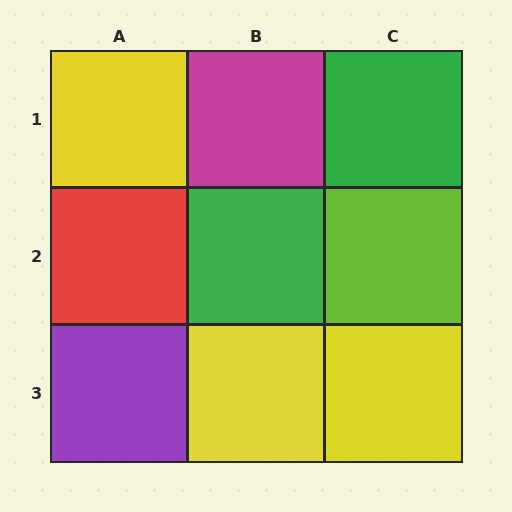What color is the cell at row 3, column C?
Yellow.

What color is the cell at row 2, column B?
Green.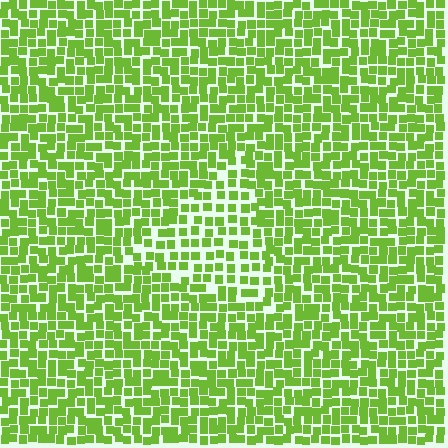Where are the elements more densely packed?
The elements are more densely packed outside the triangle boundary.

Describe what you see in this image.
The image contains small lime elements arranged at two different densities. A triangle-shaped region is visible where the elements are less densely packed than the surrounding area.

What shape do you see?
I see a triangle.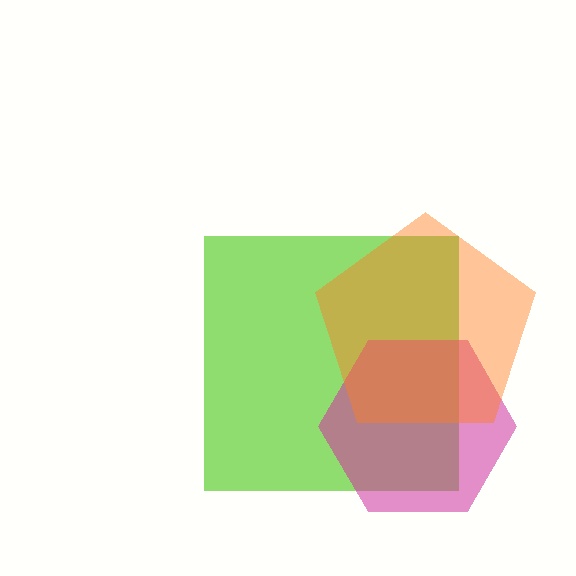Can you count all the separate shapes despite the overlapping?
Yes, there are 3 separate shapes.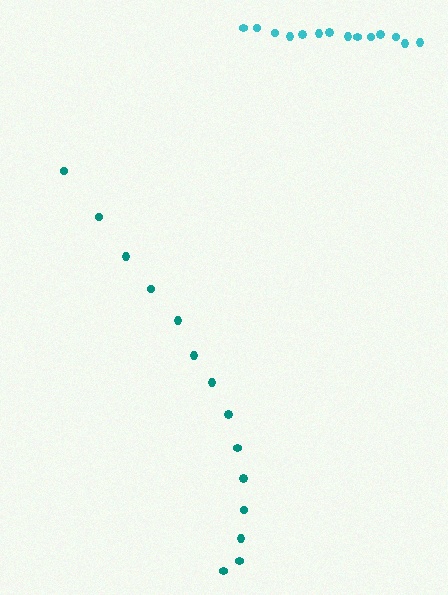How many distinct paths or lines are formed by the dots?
There are 2 distinct paths.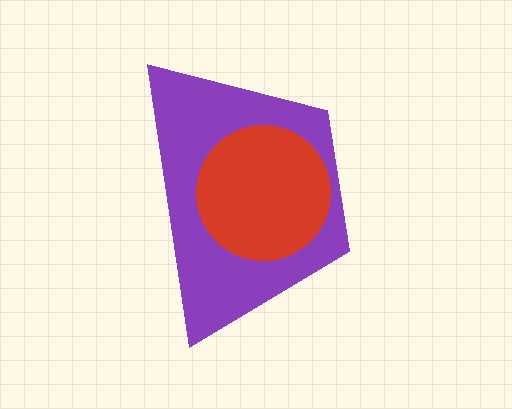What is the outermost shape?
The purple trapezoid.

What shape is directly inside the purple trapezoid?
The red circle.